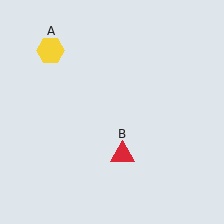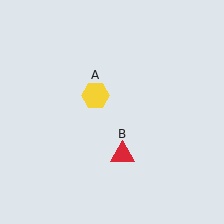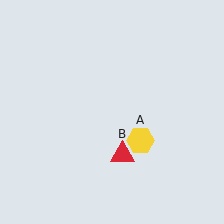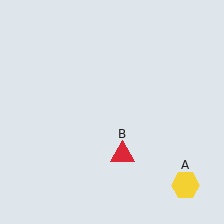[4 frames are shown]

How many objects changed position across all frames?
1 object changed position: yellow hexagon (object A).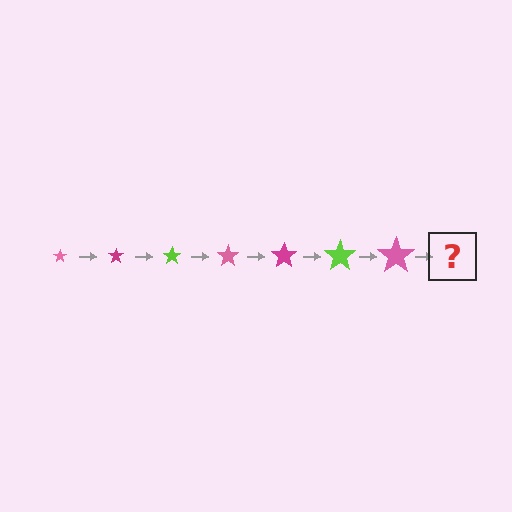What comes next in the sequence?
The next element should be a magenta star, larger than the previous one.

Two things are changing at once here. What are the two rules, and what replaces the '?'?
The two rules are that the star grows larger each step and the color cycles through pink, magenta, and lime. The '?' should be a magenta star, larger than the previous one.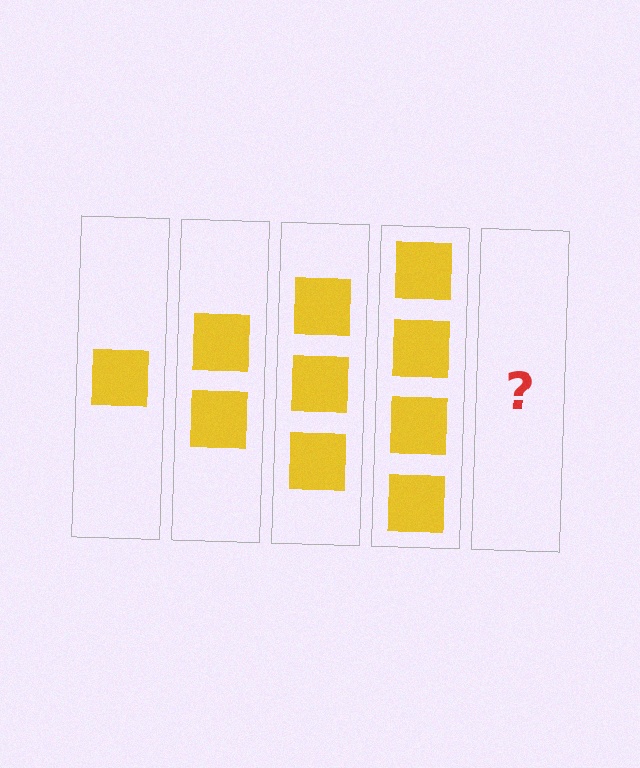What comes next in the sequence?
The next element should be 5 squares.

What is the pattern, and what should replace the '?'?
The pattern is that each step adds one more square. The '?' should be 5 squares.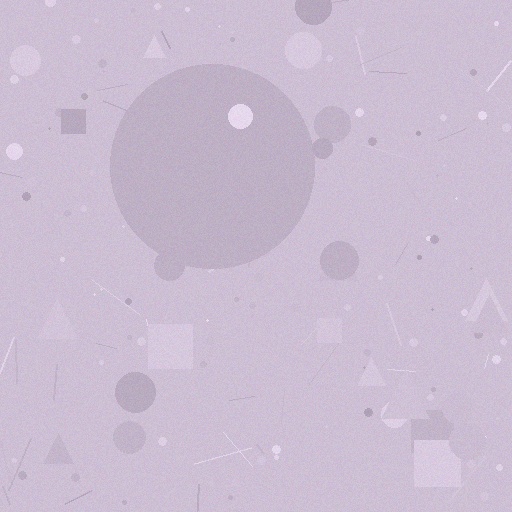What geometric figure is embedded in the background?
A circle is embedded in the background.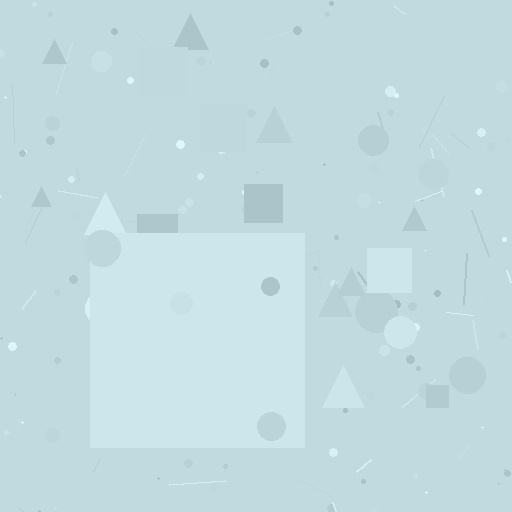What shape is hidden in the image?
A square is hidden in the image.